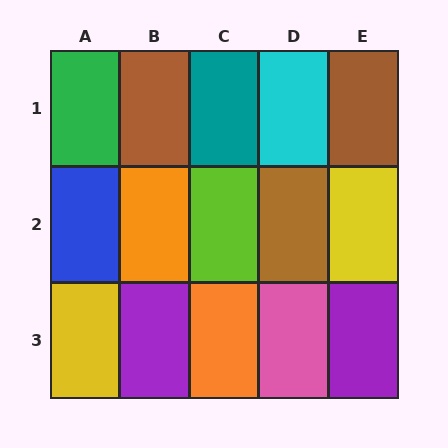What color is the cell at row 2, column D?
Brown.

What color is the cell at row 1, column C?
Teal.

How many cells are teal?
1 cell is teal.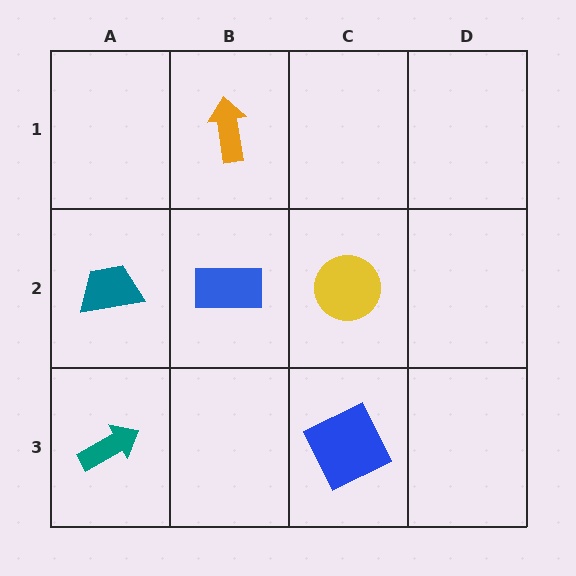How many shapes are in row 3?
2 shapes.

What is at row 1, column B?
An orange arrow.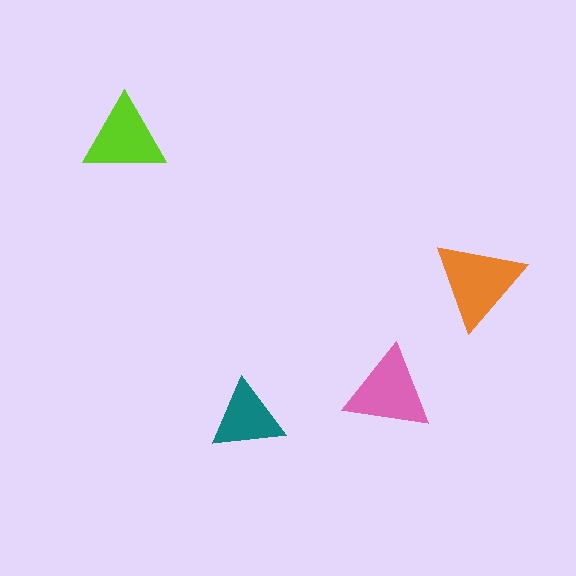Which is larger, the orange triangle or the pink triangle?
The orange one.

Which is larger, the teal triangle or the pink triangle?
The pink one.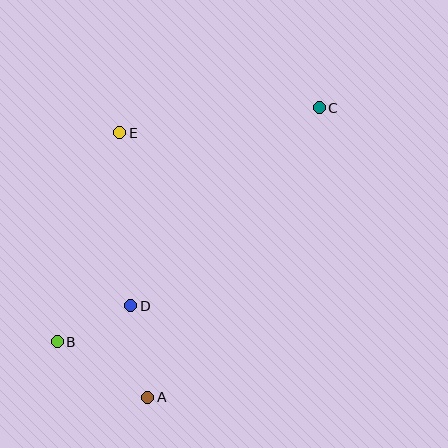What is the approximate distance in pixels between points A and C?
The distance between A and C is approximately 336 pixels.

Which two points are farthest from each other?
Points B and C are farthest from each other.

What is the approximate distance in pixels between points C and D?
The distance between C and D is approximately 273 pixels.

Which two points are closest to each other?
Points B and D are closest to each other.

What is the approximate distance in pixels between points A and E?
The distance between A and E is approximately 266 pixels.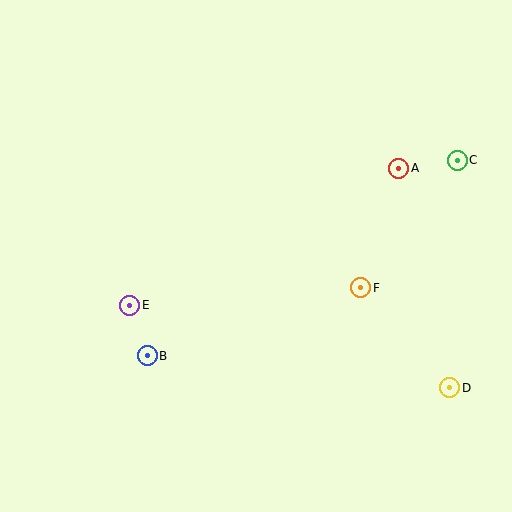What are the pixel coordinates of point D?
Point D is at (450, 388).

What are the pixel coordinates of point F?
Point F is at (361, 288).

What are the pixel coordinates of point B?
Point B is at (147, 356).